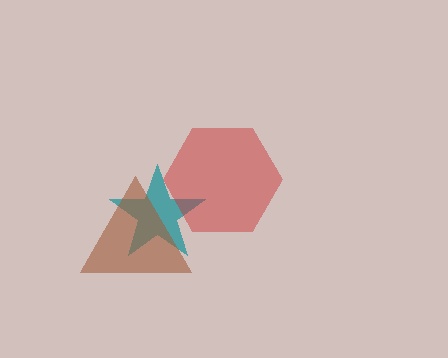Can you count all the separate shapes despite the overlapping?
Yes, there are 3 separate shapes.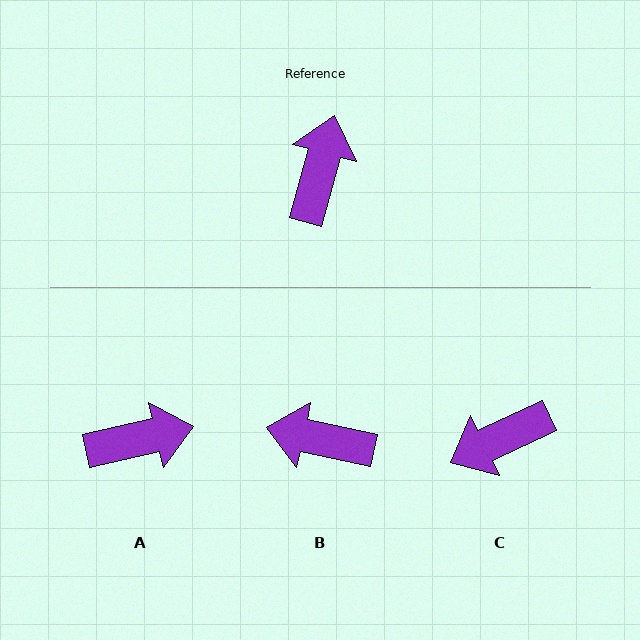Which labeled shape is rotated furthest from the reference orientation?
C, about 130 degrees away.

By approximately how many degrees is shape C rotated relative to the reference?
Approximately 130 degrees counter-clockwise.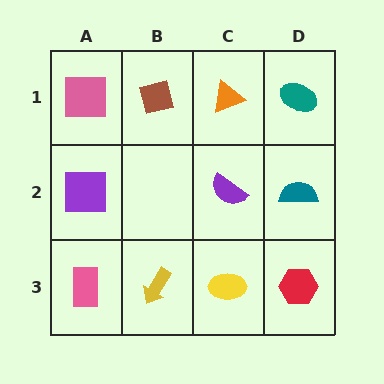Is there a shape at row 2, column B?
No, that cell is empty.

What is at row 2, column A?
A purple square.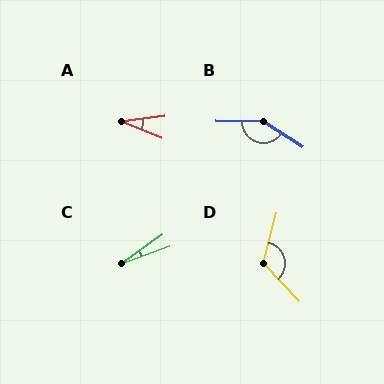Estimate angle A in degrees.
Approximately 29 degrees.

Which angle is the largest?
B, at approximately 148 degrees.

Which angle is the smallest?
C, at approximately 16 degrees.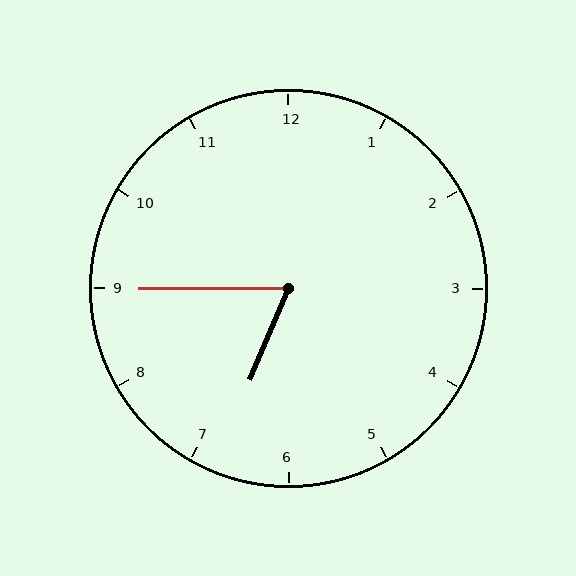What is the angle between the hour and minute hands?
Approximately 68 degrees.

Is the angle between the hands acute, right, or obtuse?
It is acute.